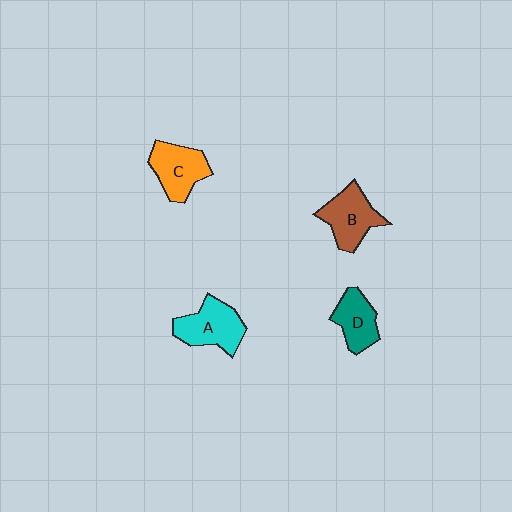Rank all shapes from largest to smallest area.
From largest to smallest: A (cyan), B (brown), C (orange), D (teal).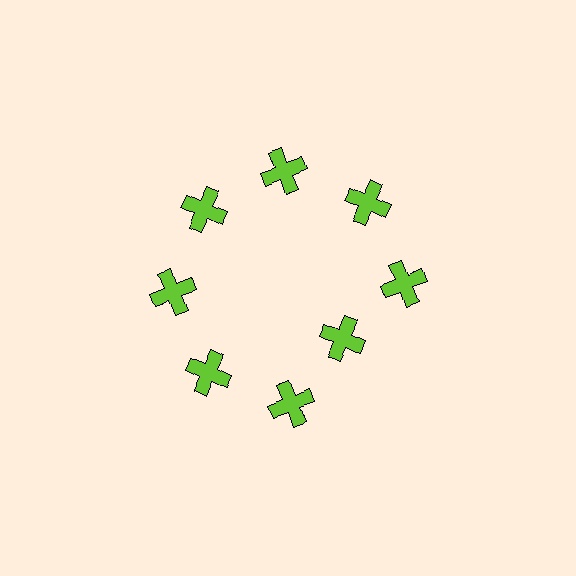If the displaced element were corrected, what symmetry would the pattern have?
It would have 8-fold rotational symmetry — the pattern would map onto itself every 45 degrees.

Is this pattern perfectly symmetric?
No. The 8 lime crosses are arranged in a ring, but one element near the 4 o'clock position is pulled inward toward the center, breaking the 8-fold rotational symmetry.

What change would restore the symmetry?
The symmetry would be restored by moving it outward, back onto the ring so that all 8 crosses sit at equal angles and equal distance from the center.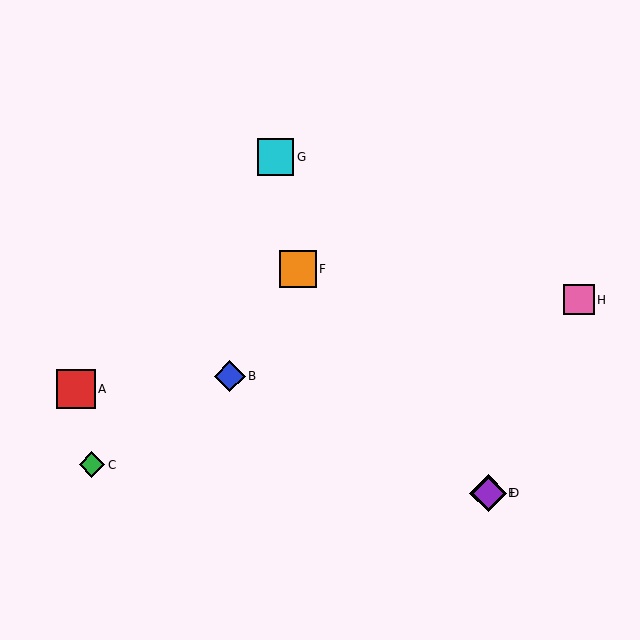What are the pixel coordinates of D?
Object D is at (488, 493).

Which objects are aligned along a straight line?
Objects D, E, G are aligned along a straight line.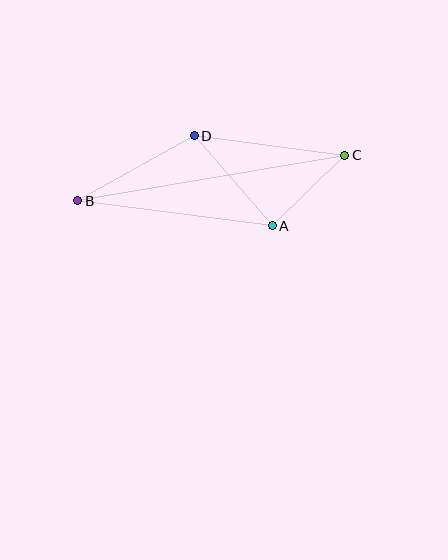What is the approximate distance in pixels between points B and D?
The distance between B and D is approximately 133 pixels.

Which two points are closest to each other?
Points A and C are closest to each other.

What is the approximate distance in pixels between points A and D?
The distance between A and D is approximately 119 pixels.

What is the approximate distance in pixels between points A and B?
The distance between A and B is approximately 196 pixels.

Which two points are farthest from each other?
Points B and C are farthest from each other.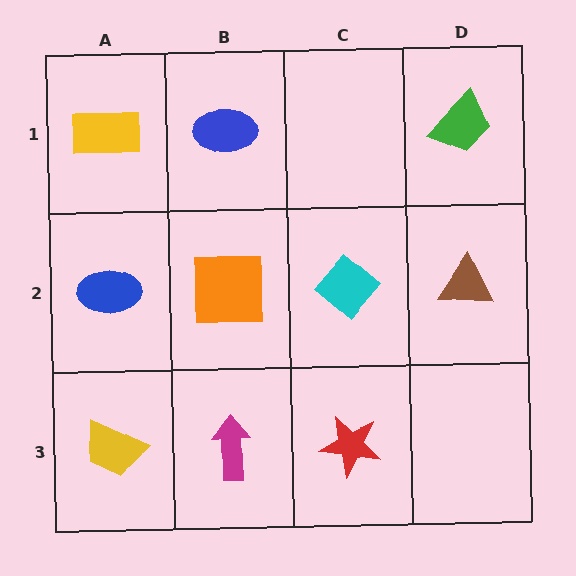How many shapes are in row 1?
3 shapes.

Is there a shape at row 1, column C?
No, that cell is empty.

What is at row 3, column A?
A yellow trapezoid.